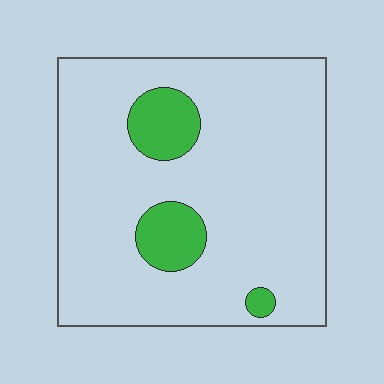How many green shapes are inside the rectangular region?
3.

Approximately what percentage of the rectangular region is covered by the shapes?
Approximately 10%.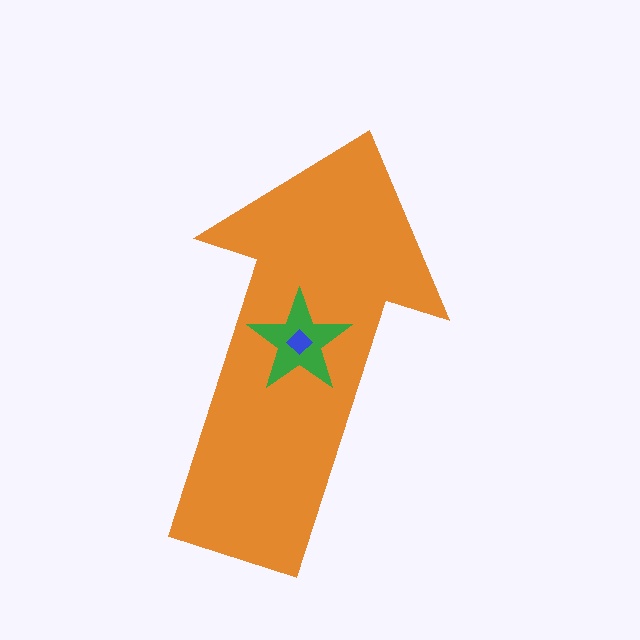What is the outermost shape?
The orange arrow.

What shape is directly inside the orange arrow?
The green star.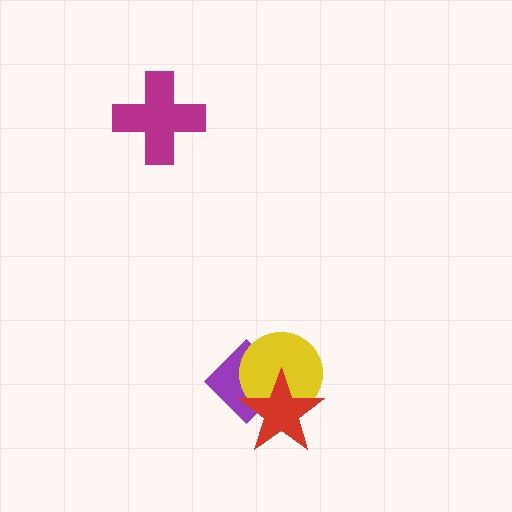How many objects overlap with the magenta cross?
0 objects overlap with the magenta cross.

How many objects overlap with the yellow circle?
2 objects overlap with the yellow circle.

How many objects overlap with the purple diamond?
2 objects overlap with the purple diamond.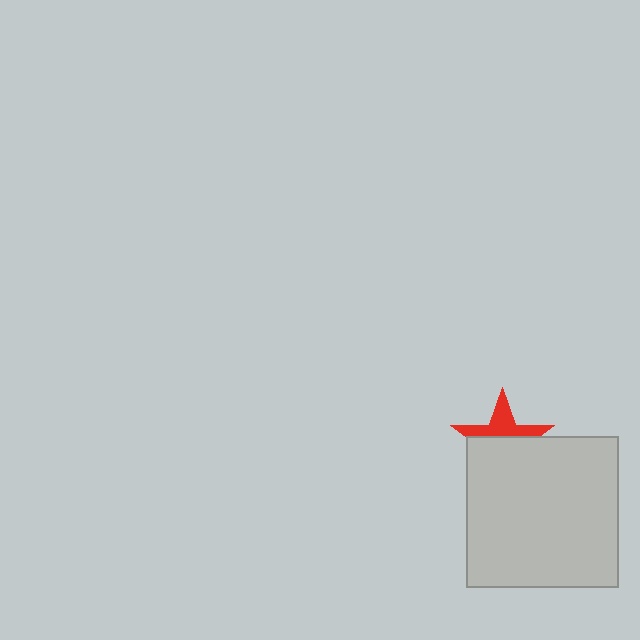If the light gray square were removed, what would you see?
You would see the complete red star.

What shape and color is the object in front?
The object in front is a light gray square.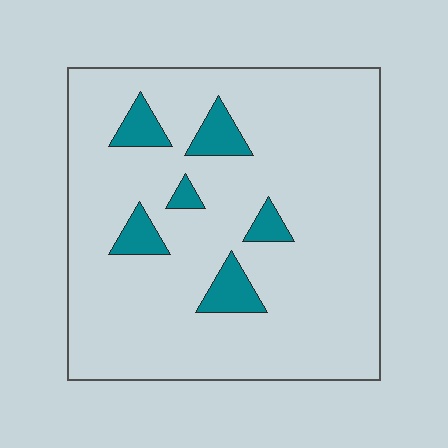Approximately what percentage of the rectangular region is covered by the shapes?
Approximately 10%.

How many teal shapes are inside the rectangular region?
6.